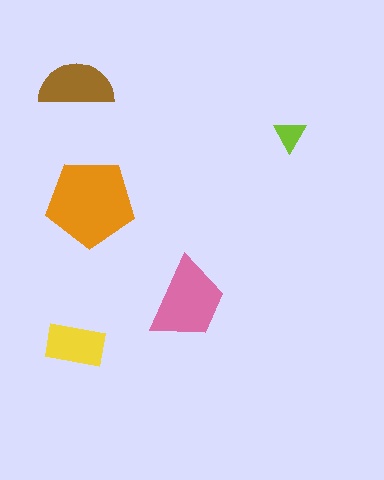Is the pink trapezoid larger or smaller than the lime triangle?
Larger.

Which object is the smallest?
The lime triangle.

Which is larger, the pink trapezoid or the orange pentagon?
The orange pentagon.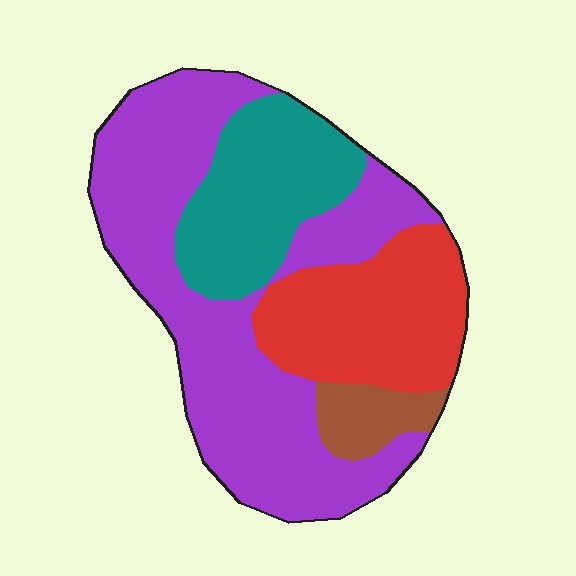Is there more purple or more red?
Purple.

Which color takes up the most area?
Purple, at roughly 50%.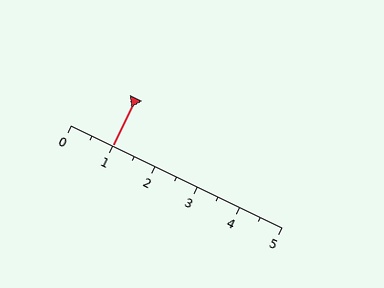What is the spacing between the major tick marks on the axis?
The major ticks are spaced 1 apart.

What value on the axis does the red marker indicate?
The marker indicates approximately 1.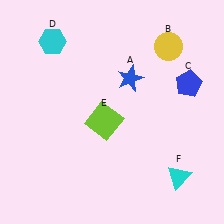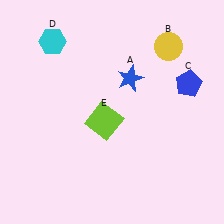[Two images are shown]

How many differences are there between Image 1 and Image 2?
There is 1 difference between the two images.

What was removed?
The cyan triangle (F) was removed in Image 2.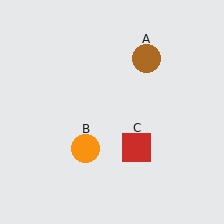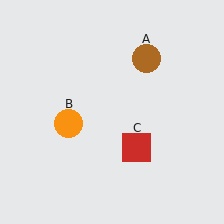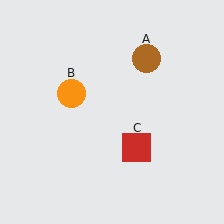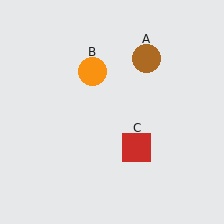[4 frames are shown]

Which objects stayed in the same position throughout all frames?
Brown circle (object A) and red square (object C) remained stationary.